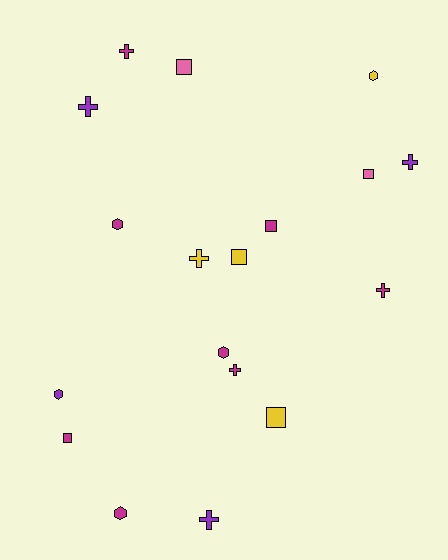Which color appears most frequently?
Magenta, with 8 objects.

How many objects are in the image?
There are 18 objects.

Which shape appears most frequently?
Cross, with 7 objects.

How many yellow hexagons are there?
There is 1 yellow hexagon.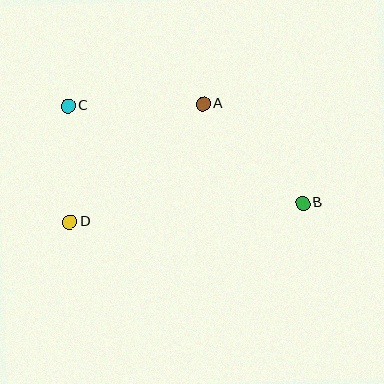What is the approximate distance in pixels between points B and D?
The distance between B and D is approximately 234 pixels.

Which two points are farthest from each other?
Points B and C are farthest from each other.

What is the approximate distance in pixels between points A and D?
The distance between A and D is approximately 178 pixels.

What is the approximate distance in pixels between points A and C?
The distance between A and C is approximately 135 pixels.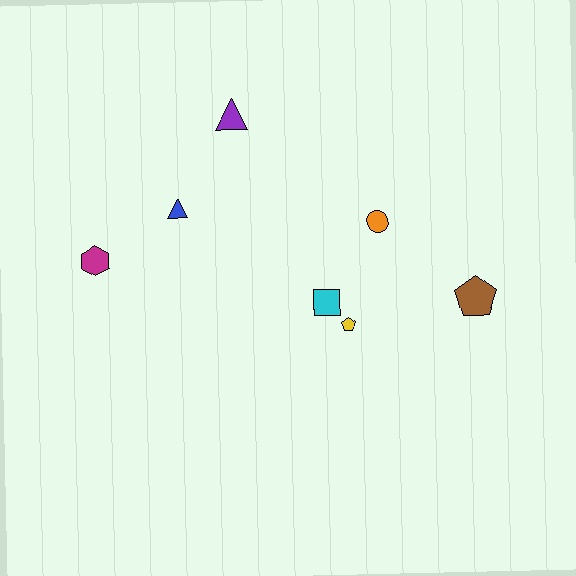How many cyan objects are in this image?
There is 1 cyan object.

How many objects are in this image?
There are 7 objects.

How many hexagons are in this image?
There is 1 hexagon.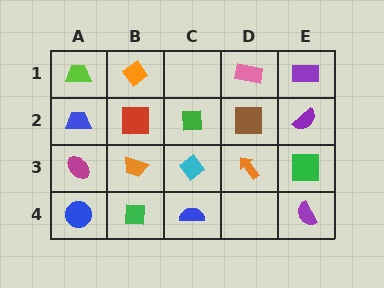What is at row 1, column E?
A purple rectangle.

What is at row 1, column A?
A lime trapezoid.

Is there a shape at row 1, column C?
No, that cell is empty.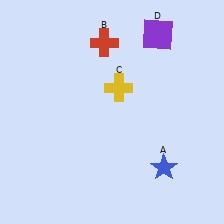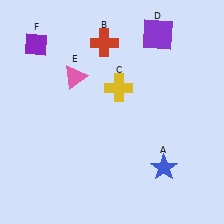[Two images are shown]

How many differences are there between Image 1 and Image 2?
There are 2 differences between the two images.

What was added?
A pink triangle (E), a purple diamond (F) were added in Image 2.